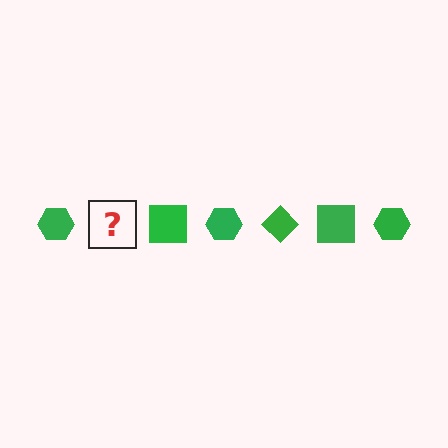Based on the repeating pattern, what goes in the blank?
The blank should be a green diamond.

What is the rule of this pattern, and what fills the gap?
The rule is that the pattern cycles through hexagon, diamond, square shapes in green. The gap should be filled with a green diamond.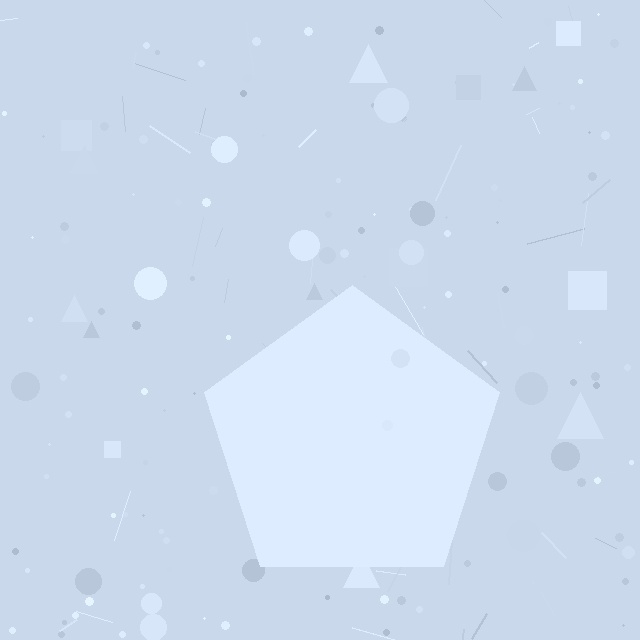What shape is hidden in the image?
A pentagon is hidden in the image.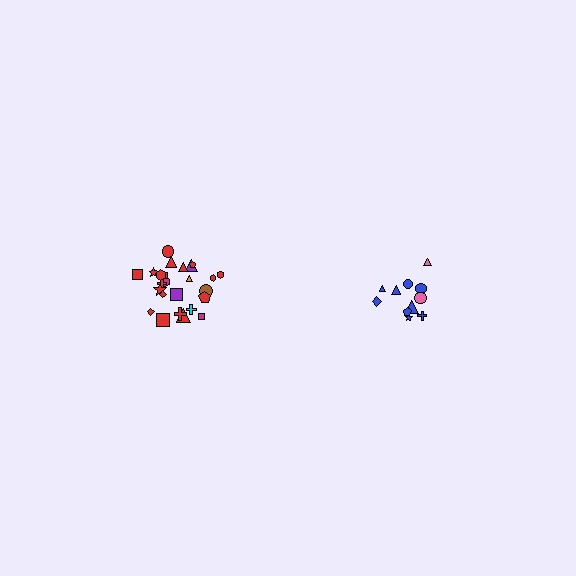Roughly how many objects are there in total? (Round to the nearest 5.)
Roughly 35 objects in total.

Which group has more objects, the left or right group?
The left group.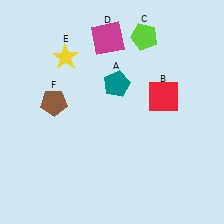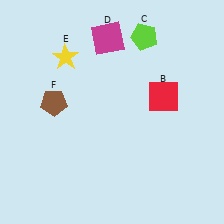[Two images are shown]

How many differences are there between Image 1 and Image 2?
There is 1 difference between the two images.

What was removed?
The teal pentagon (A) was removed in Image 2.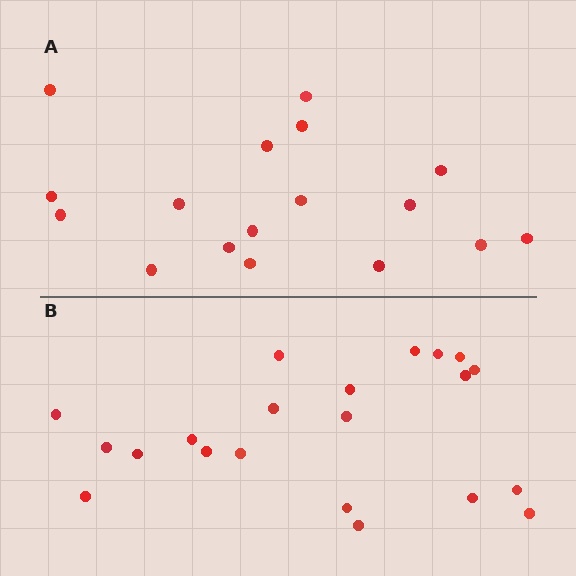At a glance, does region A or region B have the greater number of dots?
Region B (the bottom region) has more dots.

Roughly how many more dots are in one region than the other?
Region B has about 4 more dots than region A.